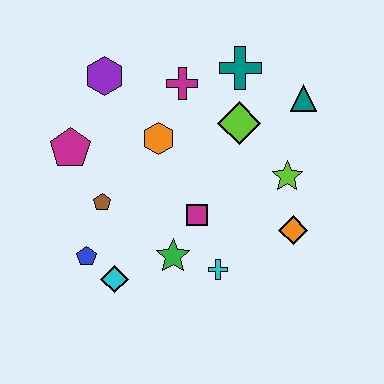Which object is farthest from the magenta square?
The purple hexagon is farthest from the magenta square.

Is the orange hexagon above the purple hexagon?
No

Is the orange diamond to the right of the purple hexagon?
Yes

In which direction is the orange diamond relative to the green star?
The orange diamond is to the right of the green star.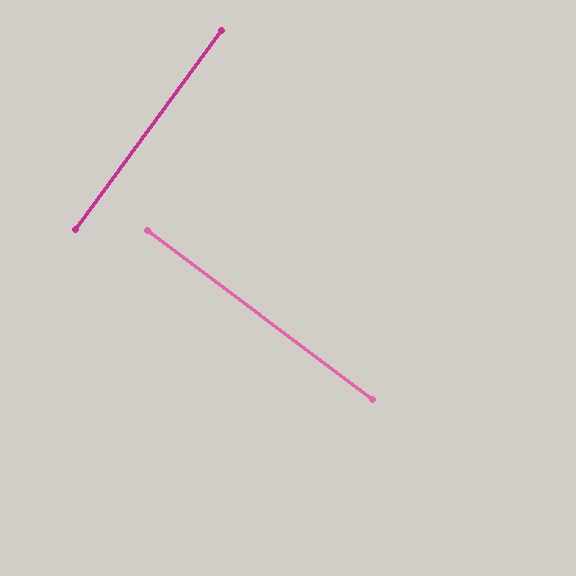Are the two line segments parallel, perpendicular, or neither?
Perpendicular — they meet at approximately 89°.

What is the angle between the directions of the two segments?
Approximately 89 degrees.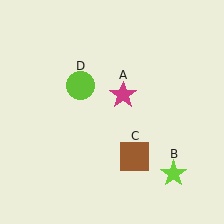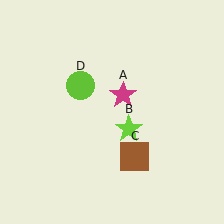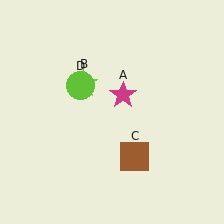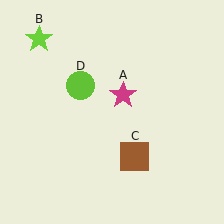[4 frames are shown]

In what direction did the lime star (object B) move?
The lime star (object B) moved up and to the left.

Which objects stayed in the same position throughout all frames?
Magenta star (object A) and brown square (object C) and lime circle (object D) remained stationary.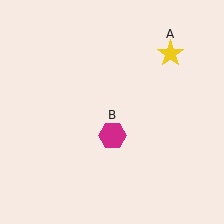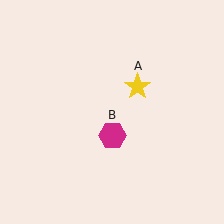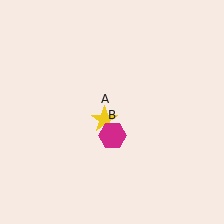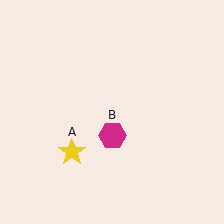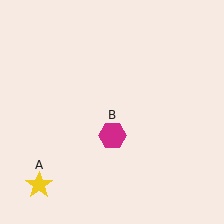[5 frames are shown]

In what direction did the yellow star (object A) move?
The yellow star (object A) moved down and to the left.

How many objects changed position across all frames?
1 object changed position: yellow star (object A).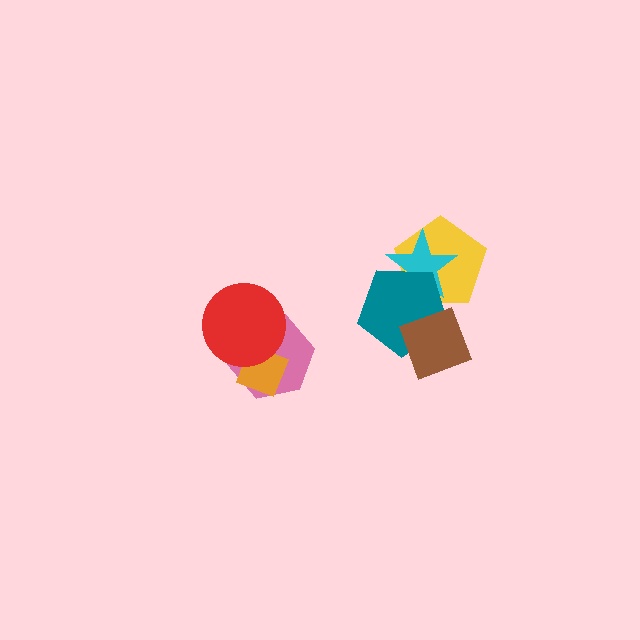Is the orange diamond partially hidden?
Yes, it is partially covered by another shape.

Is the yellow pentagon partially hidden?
Yes, it is partially covered by another shape.